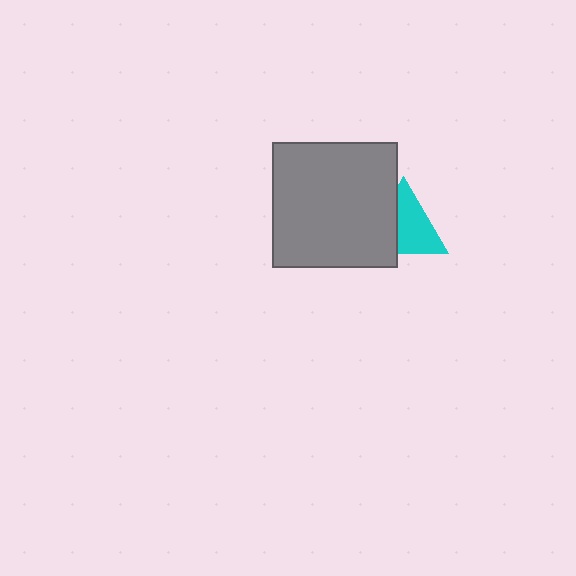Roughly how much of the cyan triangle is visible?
About half of it is visible (roughly 63%).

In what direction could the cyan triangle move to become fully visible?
The cyan triangle could move right. That would shift it out from behind the gray square entirely.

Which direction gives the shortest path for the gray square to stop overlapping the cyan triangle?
Moving left gives the shortest separation.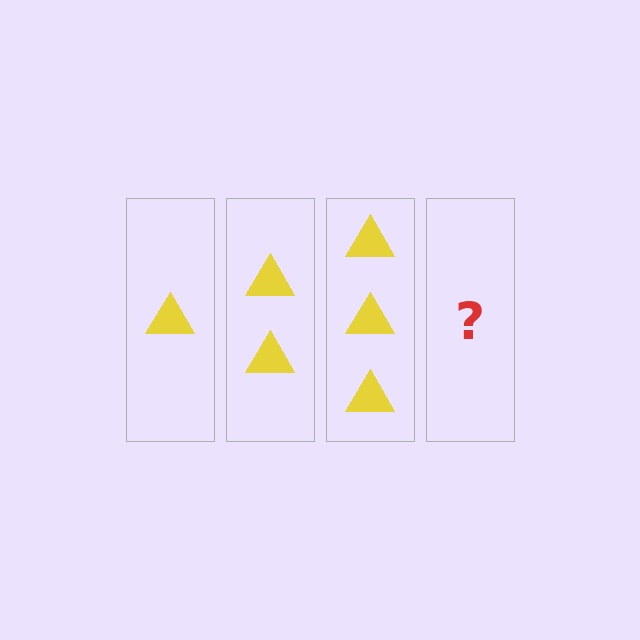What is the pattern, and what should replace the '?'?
The pattern is that each step adds one more triangle. The '?' should be 4 triangles.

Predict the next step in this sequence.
The next step is 4 triangles.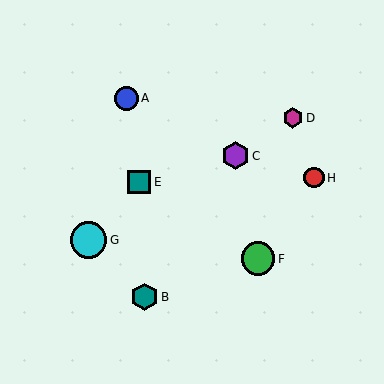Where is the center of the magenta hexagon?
The center of the magenta hexagon is at (293, 118).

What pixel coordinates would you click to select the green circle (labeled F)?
Click at (258, 259) to select the green circle F.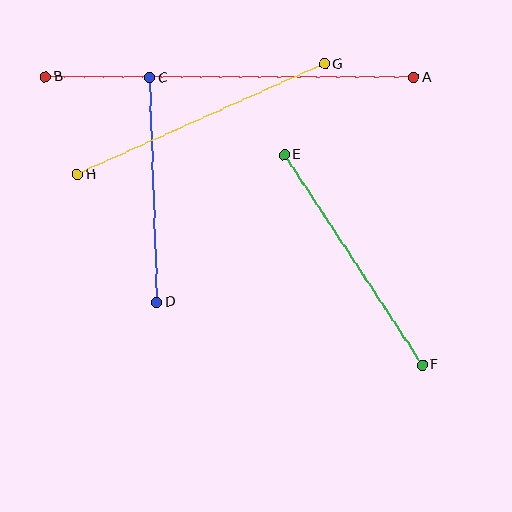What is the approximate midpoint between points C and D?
The midpoint is at approximately (153, 190) pixels.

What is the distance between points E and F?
The distance is approximately 251 pixels.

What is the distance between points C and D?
The distance is approximately 225 pixels.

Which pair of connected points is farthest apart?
Points A and B are farthest apart.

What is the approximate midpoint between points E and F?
The midpoint is at approximately (353, 260) pixels.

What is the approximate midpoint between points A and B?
The midpoint is at approximately (230, 77) pixels.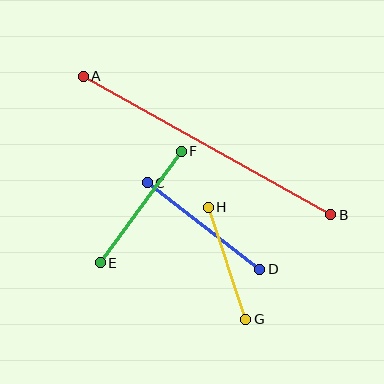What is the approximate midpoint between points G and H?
The midpoint is at approximately (227, 263) pixels.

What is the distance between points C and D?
The distance is approximately 142 pixels.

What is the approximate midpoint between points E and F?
The midpoint is at approximately (141, 207) pixels.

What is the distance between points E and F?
The distance is approximately 138 pixels.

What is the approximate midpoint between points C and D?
The midpoint is at approximately (203, 226) pixels.